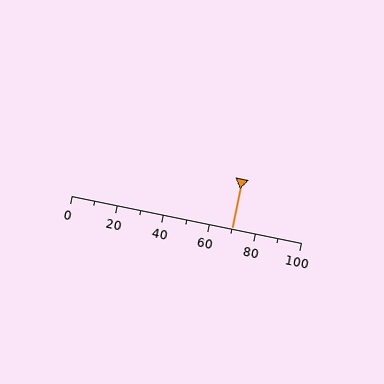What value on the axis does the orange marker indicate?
The marker indicates approximately 70.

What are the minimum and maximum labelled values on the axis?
The axis runs from 0 to 100.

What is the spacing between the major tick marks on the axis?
The major ticks are spaced 20 apart.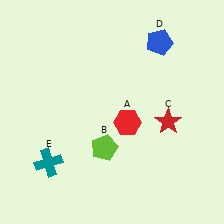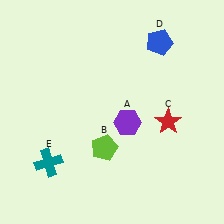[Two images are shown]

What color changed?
The hexagon (A) changed from red in Image 1 to purple in Image 2.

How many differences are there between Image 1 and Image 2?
There is 1 difference between the two images.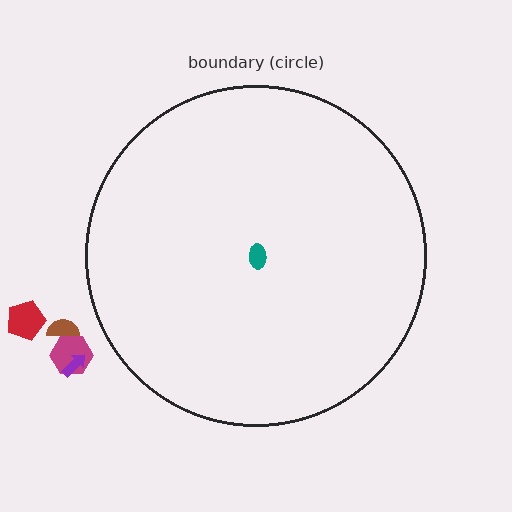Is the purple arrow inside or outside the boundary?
Outside.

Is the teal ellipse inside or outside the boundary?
Inside.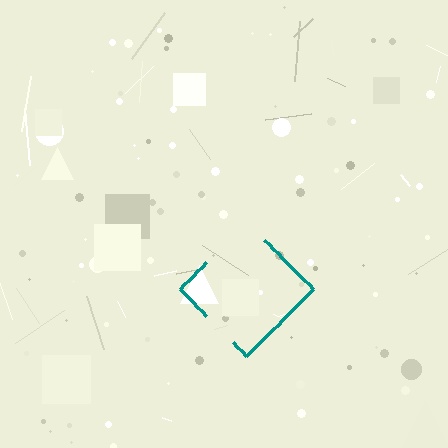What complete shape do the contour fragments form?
The contour fragments form a diamond.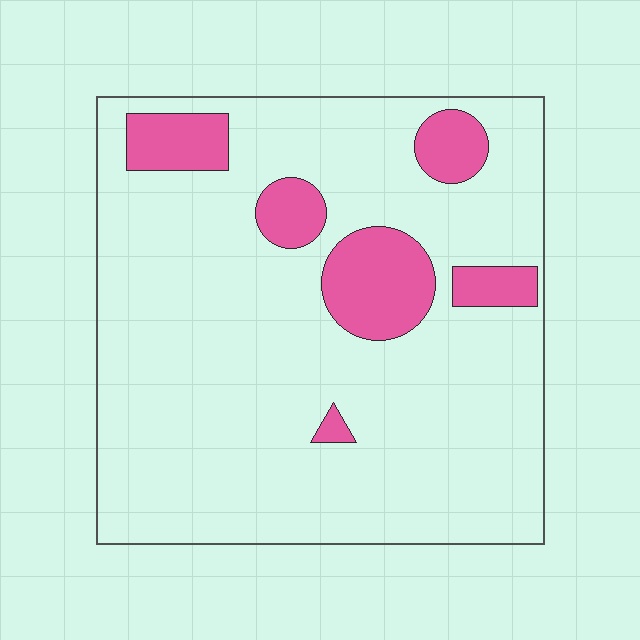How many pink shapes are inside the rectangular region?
6.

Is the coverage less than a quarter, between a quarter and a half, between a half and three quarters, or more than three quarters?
Less than a quarter.